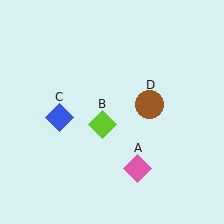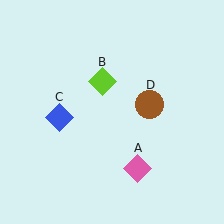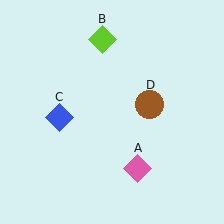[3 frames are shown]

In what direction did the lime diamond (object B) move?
The lime diamond (object B) moved up.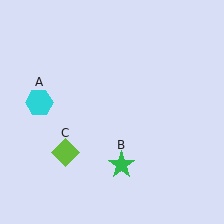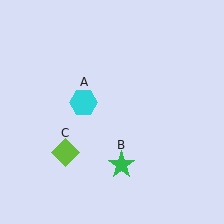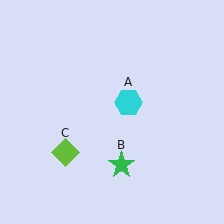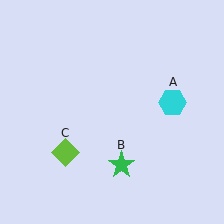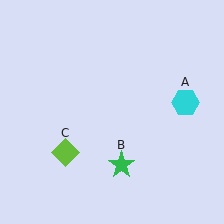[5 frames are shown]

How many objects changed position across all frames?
1 object changed position: cyan hexagon (object A).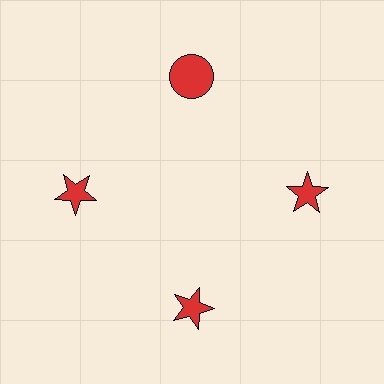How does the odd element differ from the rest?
It has a different shape: circle instead of star.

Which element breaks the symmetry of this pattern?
The red circle at roughly the 12 o'clock position breaks the symmetry. All other shapes are red stars.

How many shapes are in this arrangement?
There are 4 shapes arranged in a ring pattern.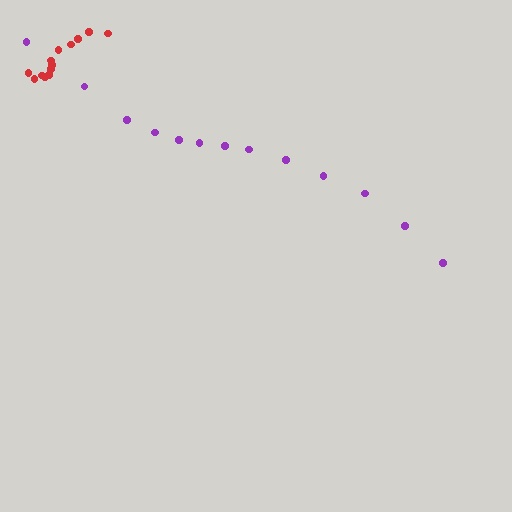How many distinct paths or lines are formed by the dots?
There are 2 distinct paths.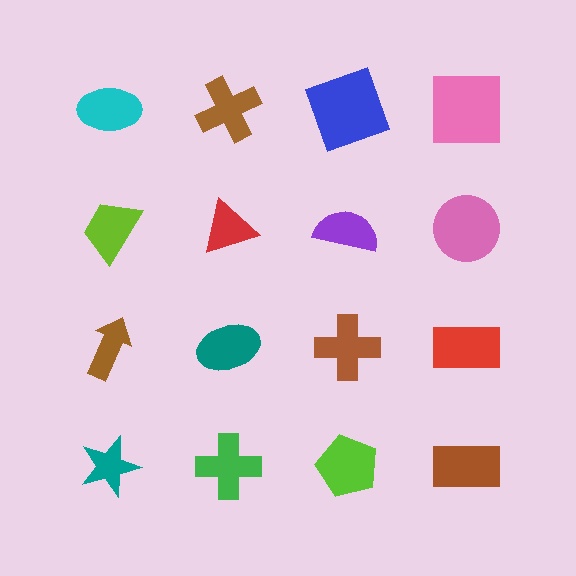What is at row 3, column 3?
A brown cross.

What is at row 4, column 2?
A green cross.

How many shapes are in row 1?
4 shapes.